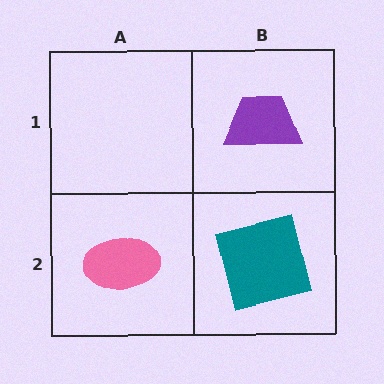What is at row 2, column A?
A pink ellipse.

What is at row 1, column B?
A purple trapezoid.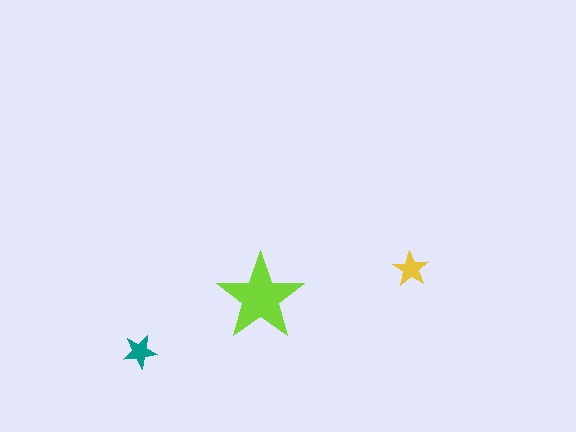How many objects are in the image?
There are 3 objects in the image.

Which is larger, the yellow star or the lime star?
The lime one.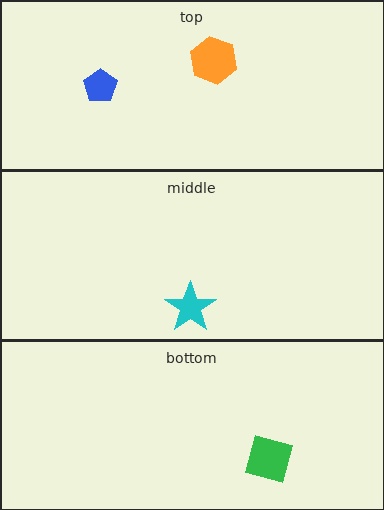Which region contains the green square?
The bottom region.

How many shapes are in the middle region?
1.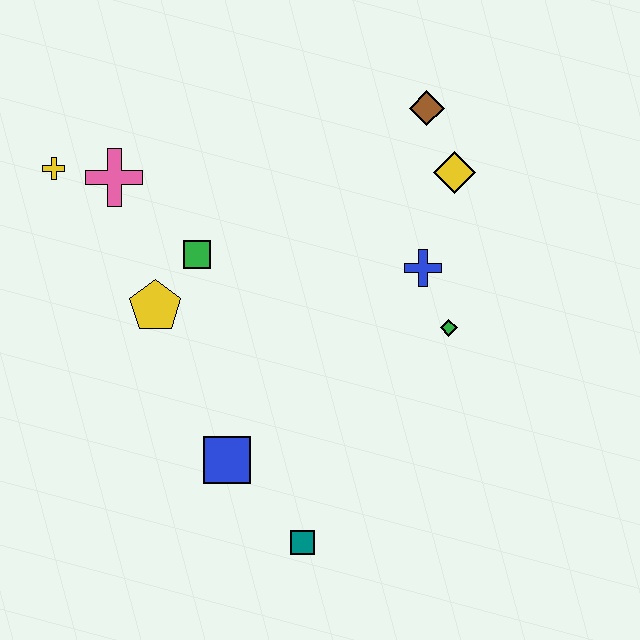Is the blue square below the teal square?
No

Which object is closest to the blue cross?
The green diamond is closest to the blue cross.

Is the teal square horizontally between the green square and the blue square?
No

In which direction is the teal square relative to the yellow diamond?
The teal square is below the yellow diamond.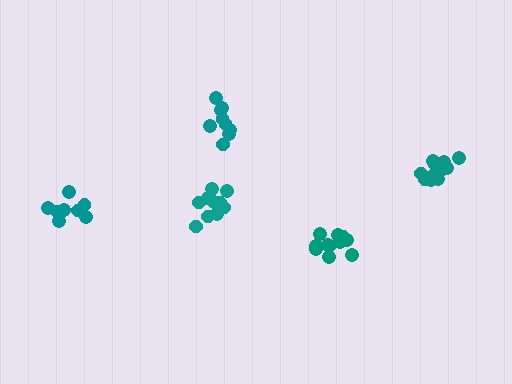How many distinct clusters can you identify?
There are 5 distinct clusters.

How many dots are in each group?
Group 1: 9 dots, Group 2: 12 dots, Group 3: 8 dots, Group 4: 10 dots, Group 5: 13 dots (52 total).